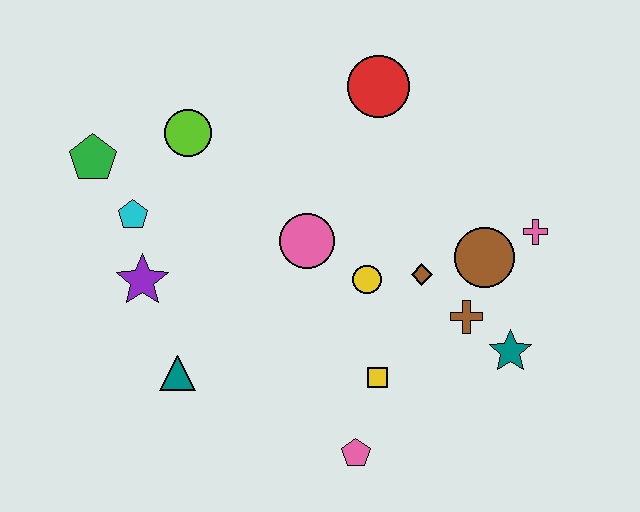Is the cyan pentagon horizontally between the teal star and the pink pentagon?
No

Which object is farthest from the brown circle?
The green pentagon is farthest from the brown circle.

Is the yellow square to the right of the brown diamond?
No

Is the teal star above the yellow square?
Yes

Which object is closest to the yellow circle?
The brown diamond is closest to the yellow circle.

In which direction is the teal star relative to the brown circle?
The teal star is below the brown circle.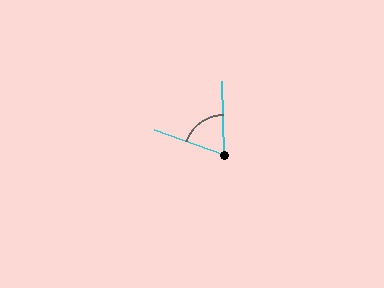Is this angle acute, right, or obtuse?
It is acute.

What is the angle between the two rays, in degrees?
Approximately 69 degrees.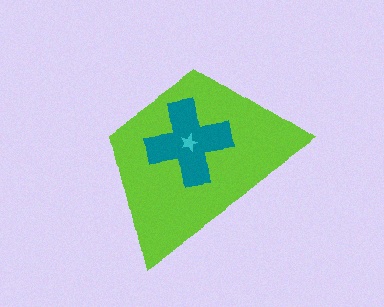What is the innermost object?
The cyan star.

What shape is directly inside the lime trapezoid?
The teal cross.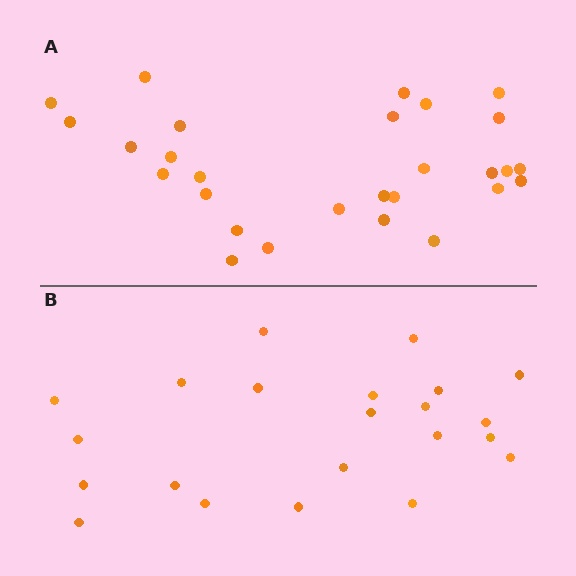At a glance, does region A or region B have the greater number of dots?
Region A (the top region) has more dots.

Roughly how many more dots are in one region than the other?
Region A has about 6 more dots than region B.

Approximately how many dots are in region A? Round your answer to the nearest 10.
About 30 dots. (The exact count is 28, which rounds to 30.)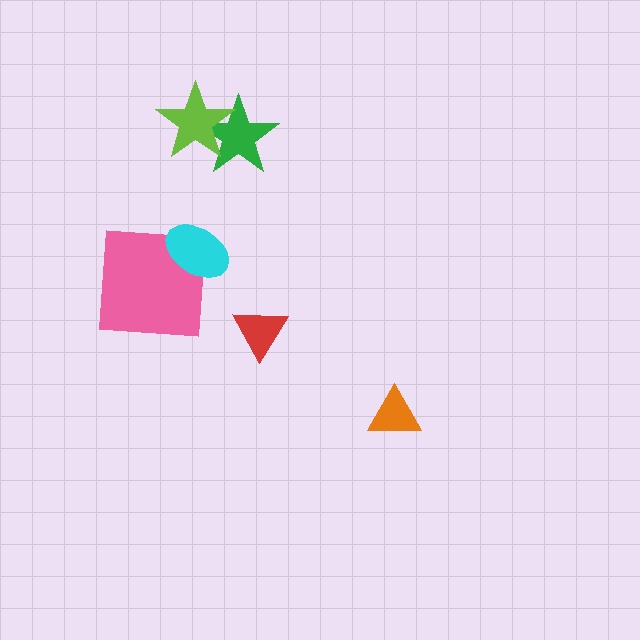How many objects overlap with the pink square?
1 object overlaps with the pink square.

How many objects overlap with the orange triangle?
0 objects overlap with the orange triangle.